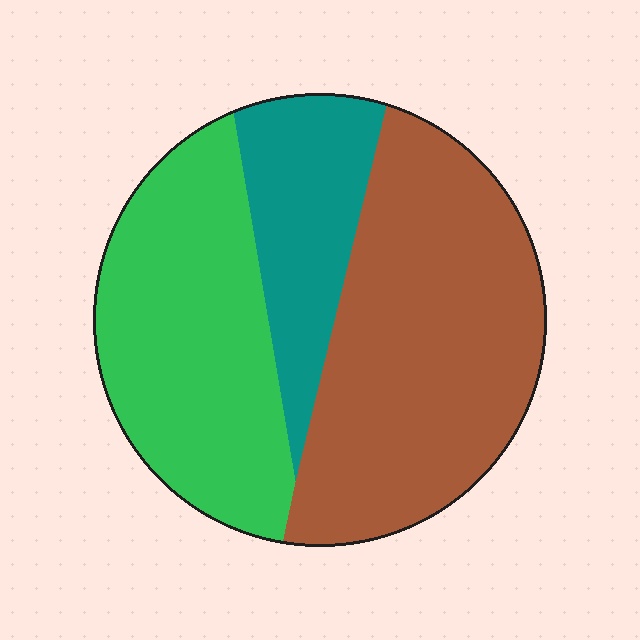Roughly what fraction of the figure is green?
Green covers roughly 35% of the figure.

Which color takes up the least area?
Teal, at roughly 20%.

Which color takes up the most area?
Brown, at roughly 45%.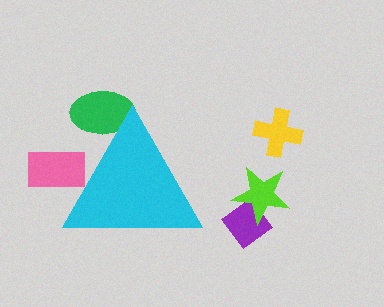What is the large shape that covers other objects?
A cyan triangle.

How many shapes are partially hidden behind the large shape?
2 shapes are partially hidden.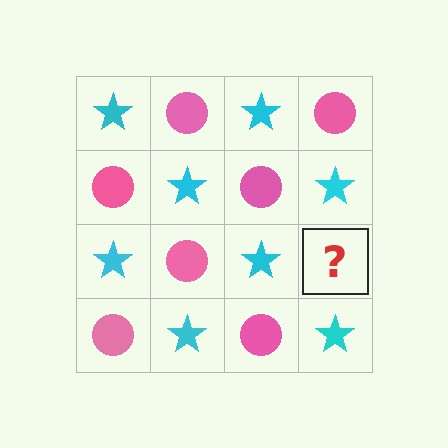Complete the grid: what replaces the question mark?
The question mark should be replaced with a pink circle.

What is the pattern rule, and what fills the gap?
The rule is that it alternates cyan star and pink circle in a checkerboard pattern. The gap should be filled with a pink circle.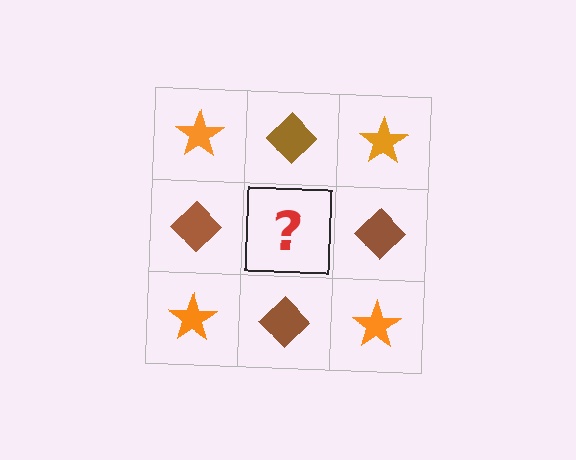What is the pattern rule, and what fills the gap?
The rule is that it alternates orange star and brown diamond in a checkerboard pattern. The gap should be filled with an orange star.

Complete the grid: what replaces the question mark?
The question mark should be replaced with an orange star.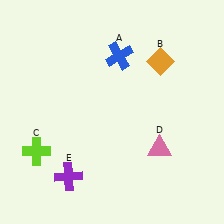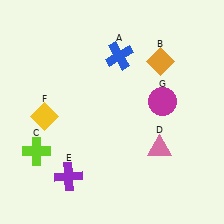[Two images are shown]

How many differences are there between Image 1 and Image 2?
There are 2 differences between the two images.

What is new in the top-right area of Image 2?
A magenta circle (G) was added in the top-right area of Image 2.